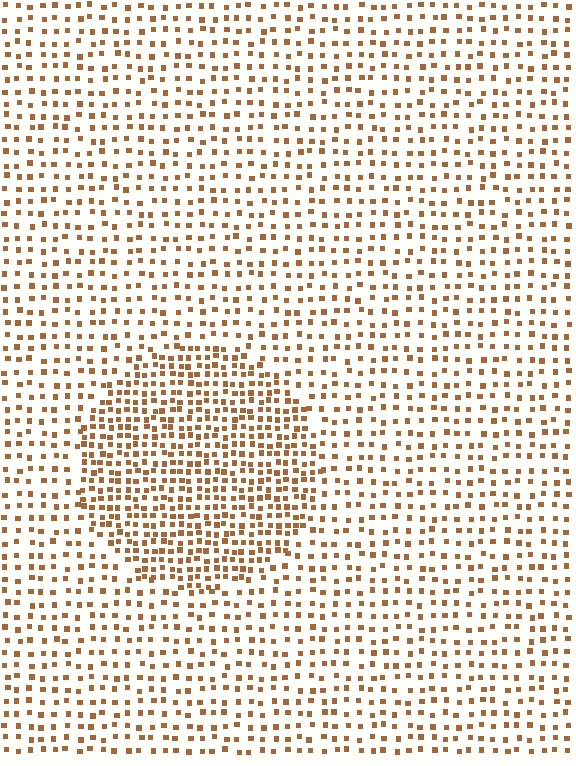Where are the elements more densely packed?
The elements are more densely packed inside the circle boundary.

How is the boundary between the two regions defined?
The boundary is defined by a change in element density (approximately 1.9x ratio). All elements are the same color, size, and shape.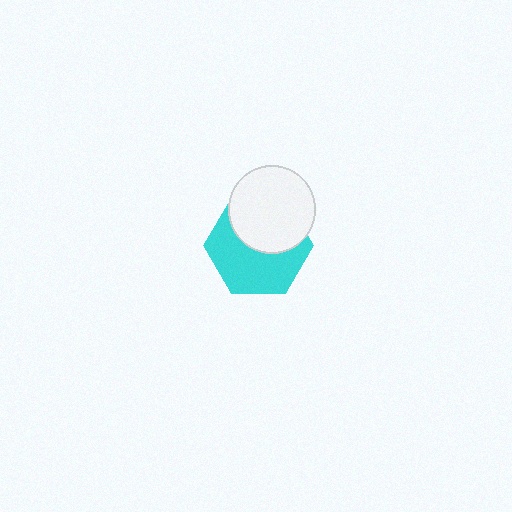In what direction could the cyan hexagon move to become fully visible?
The cyan hexagon could move down. That would shift it out from behind the white circle entirely.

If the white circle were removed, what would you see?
You would see the complete cyan hexagon.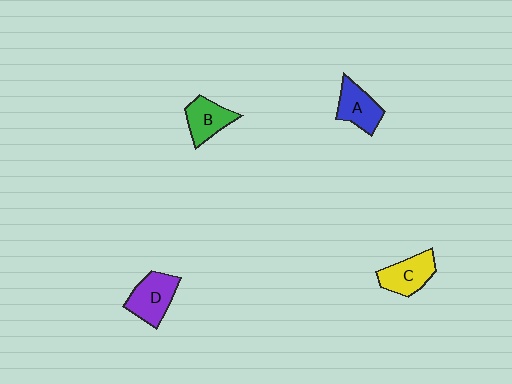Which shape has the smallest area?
Shape B (green).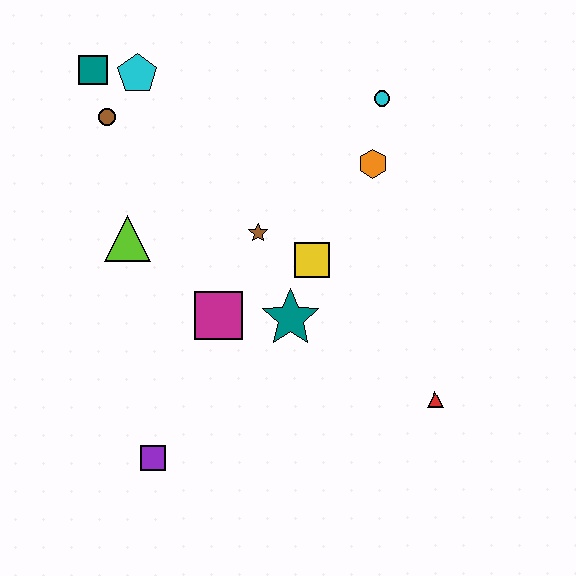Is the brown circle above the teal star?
Yes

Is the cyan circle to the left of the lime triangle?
No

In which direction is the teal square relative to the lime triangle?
The teal square is above the lime triangle.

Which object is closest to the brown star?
The yellow square is closest to the brown star.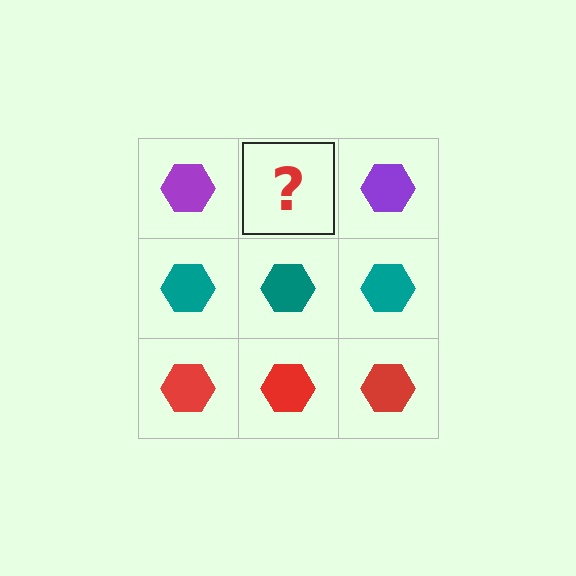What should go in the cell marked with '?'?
The missing cell should contain a purple hexagon.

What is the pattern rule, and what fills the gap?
The rule is that each row has a consistent color. The gap should be filled with a purple hexagon.